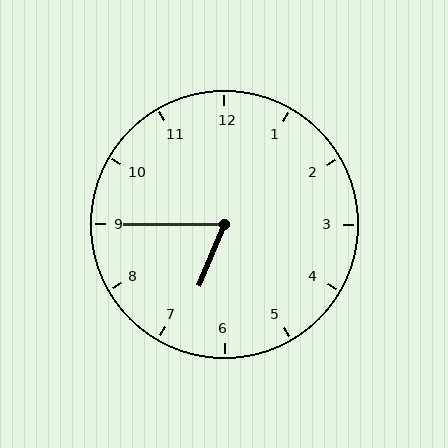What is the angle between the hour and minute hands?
Approximately 68 degrees.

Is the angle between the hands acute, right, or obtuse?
It is acute.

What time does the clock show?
6:45.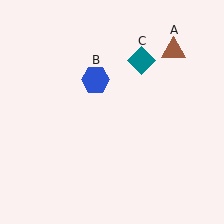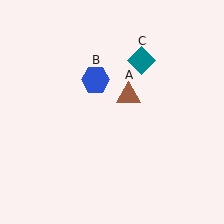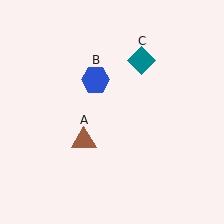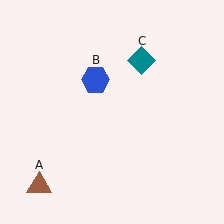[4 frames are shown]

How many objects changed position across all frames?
1 object changed position: brown triangle (object A).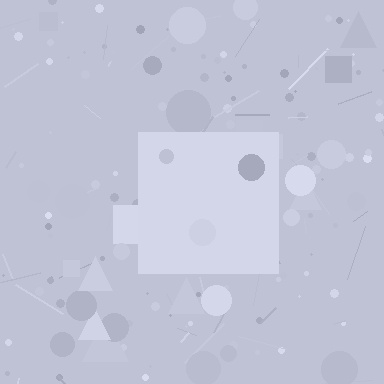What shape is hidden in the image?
A square is hidden in the image.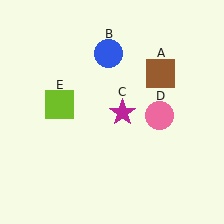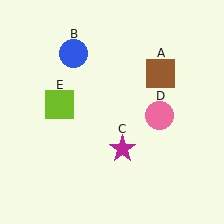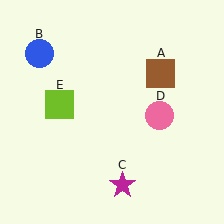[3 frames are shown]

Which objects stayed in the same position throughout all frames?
Brown square (object A) and pink circle (object D) and lime square (object E) remained stationary.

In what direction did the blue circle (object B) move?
The blue circle (object B) moved left.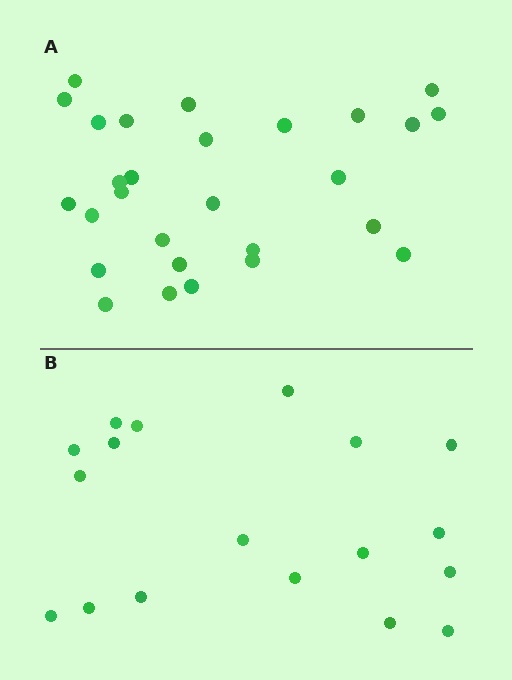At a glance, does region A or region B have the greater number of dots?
Region A (the top region) has more dots.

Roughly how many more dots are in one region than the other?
Region A has roughly 10 or so more dots than region B.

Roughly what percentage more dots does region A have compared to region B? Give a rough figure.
About 55% more.